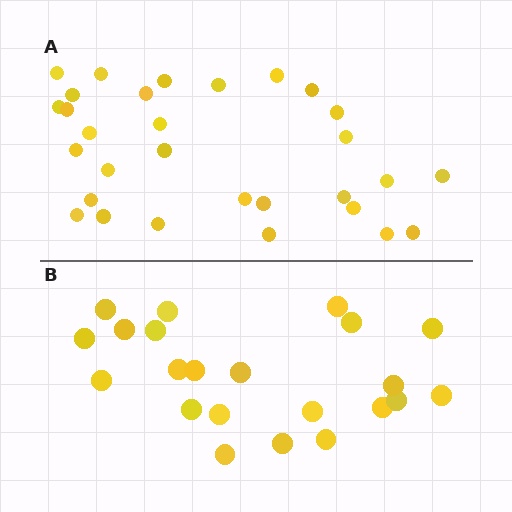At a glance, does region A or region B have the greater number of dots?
Region A (the top region) has more dots.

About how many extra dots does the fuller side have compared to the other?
Region A has roughly 8 or so more dots than region B.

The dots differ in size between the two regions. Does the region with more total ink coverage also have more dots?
No. Region B has more total ink coverage because its dots are larger, but region A actually contains more individual dots. Total area can be misleading — the number of items is what matters here.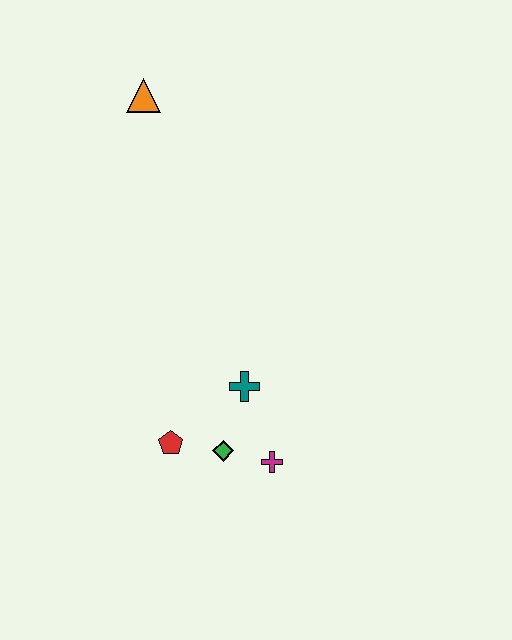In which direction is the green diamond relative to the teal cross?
The green diamond is below the teal cross.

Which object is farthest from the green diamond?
The orange triangle is farthest from the green diamond.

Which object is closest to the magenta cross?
The green diamond is closest to the magenta cross.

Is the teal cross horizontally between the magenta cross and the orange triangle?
Yes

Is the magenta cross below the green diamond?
Yes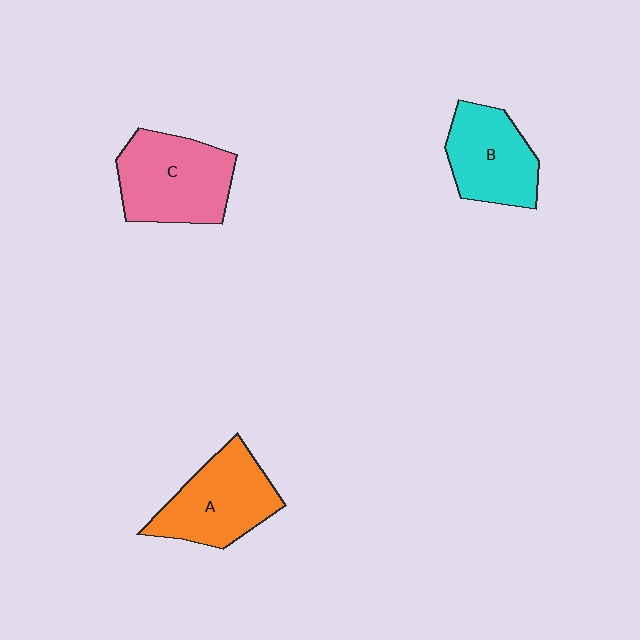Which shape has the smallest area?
Shape B (cyan).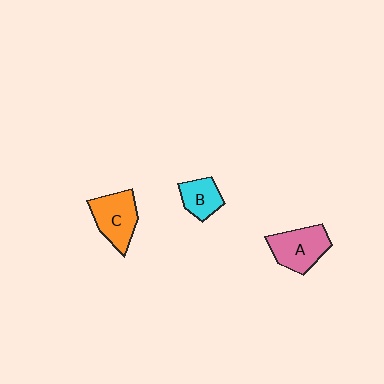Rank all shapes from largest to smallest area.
From largest to smallest: A (pink), C (orange), B (cyan).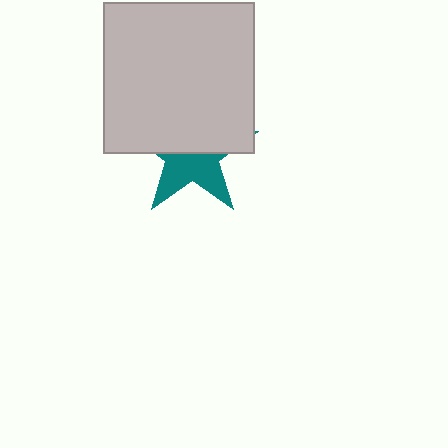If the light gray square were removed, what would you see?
You would see the complete teal star.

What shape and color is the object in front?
The object in front is a light gray square.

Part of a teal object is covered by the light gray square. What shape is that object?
It is a star.